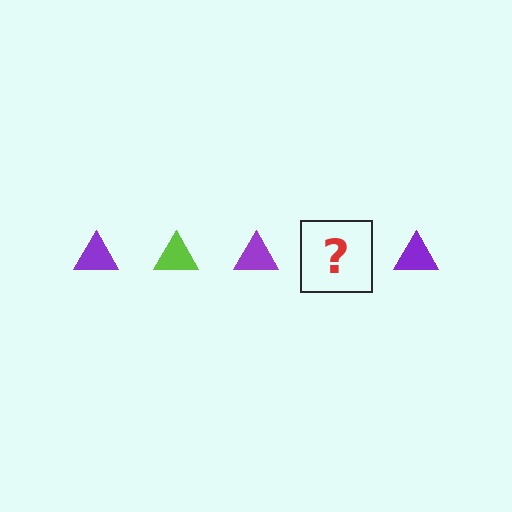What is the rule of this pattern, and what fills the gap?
The rule is that the pattern cycles through purple, lime triangles. The gap should be filled with a lime triangle.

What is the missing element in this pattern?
The missing element is a lime triangle.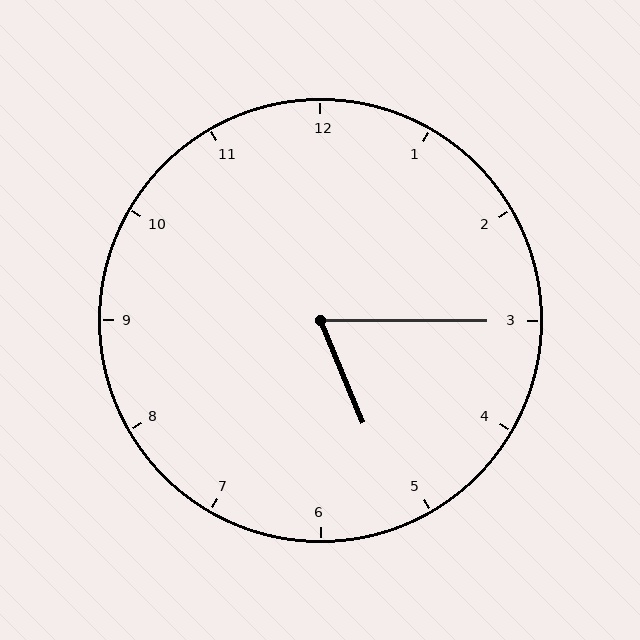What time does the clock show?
5:15.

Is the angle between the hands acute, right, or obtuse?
It is acute.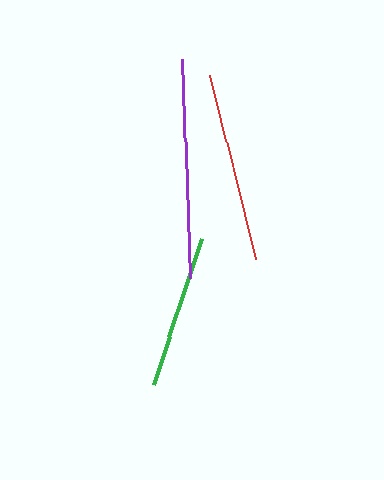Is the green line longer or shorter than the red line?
The red line is longer than the green line.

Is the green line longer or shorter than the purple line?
The purple line is longer than the green line.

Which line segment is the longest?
The purple line is the longest at approximately 220 pixels.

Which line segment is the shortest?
The green line is the shortest at approximately 154 pixels.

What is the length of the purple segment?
The purple segment is approximately 220 pixels long.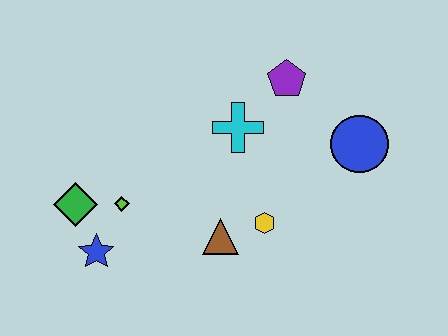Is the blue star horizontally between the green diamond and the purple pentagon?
Yes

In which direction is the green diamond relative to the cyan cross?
The green diamond is to the left of the cyan cross.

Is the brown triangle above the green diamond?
No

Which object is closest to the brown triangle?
The yellow hexagon is closest to the brown triangle.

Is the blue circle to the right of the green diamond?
Yes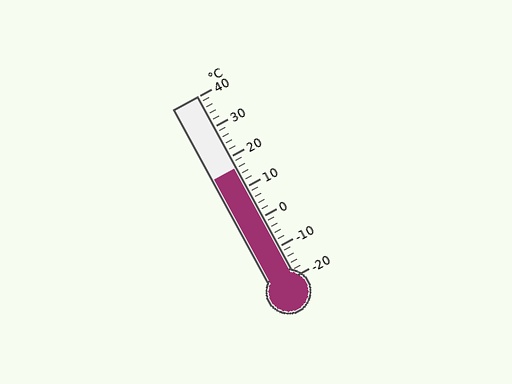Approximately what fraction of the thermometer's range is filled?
The thermometer is filled to approximately 60% of its range.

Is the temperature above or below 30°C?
The temperature is below 30°C.